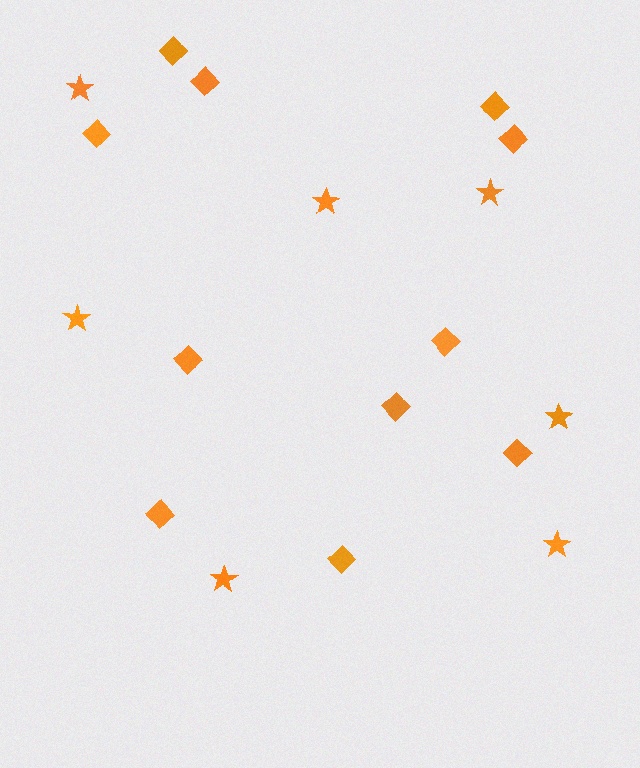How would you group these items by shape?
There are 2 groups: one group of diamonds (11) and one group of stars (7).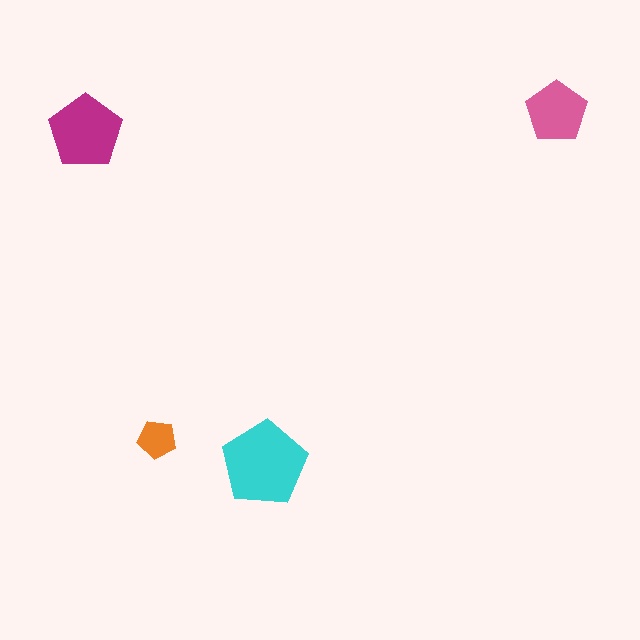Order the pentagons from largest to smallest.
the cyan one, the magenta one, the pink one, the orange one.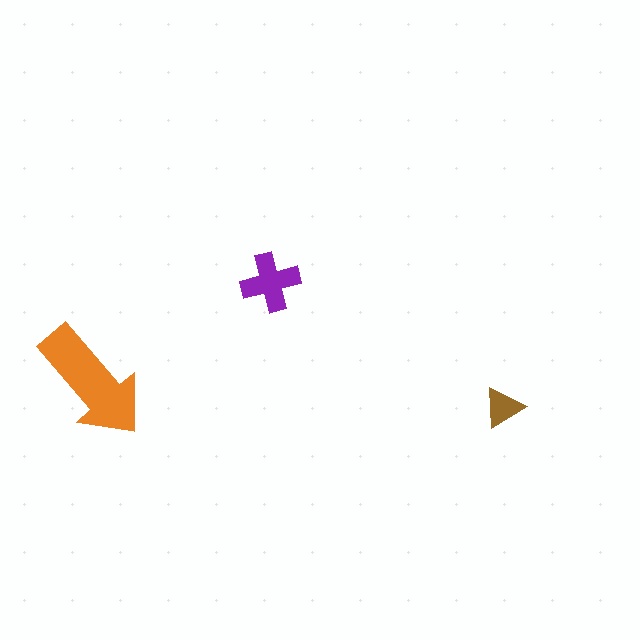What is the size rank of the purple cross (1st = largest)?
2nd.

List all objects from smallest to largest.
The brown triangle, the purple cross, the orange arrow.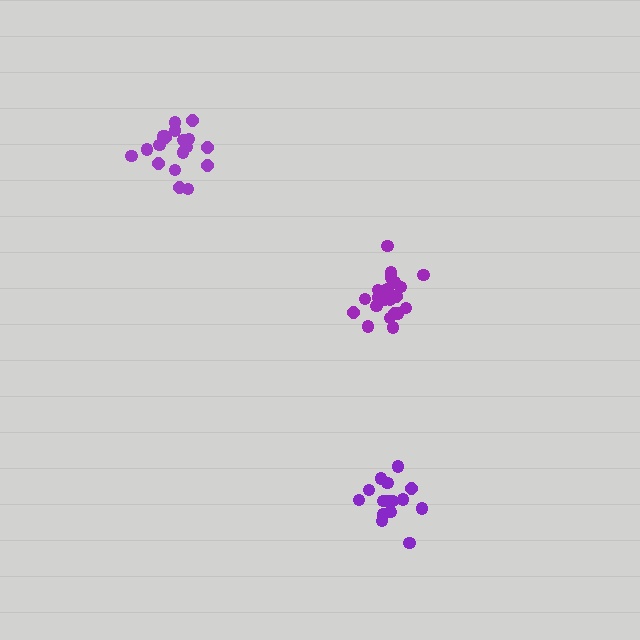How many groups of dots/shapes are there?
There are 3 groups.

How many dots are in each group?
Group 1: 19 dots, Group 2: 21 dots, Group 3: 15 dots (55 total).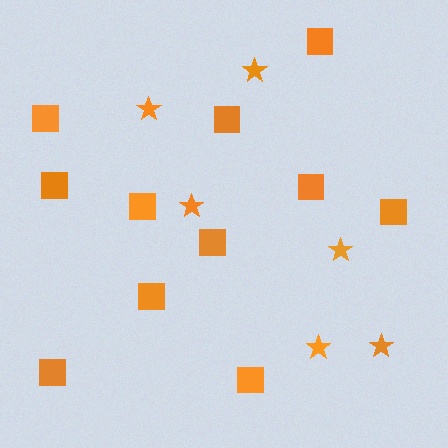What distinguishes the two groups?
There are 2 groups: one group of squares (11) and one group of stars (6).